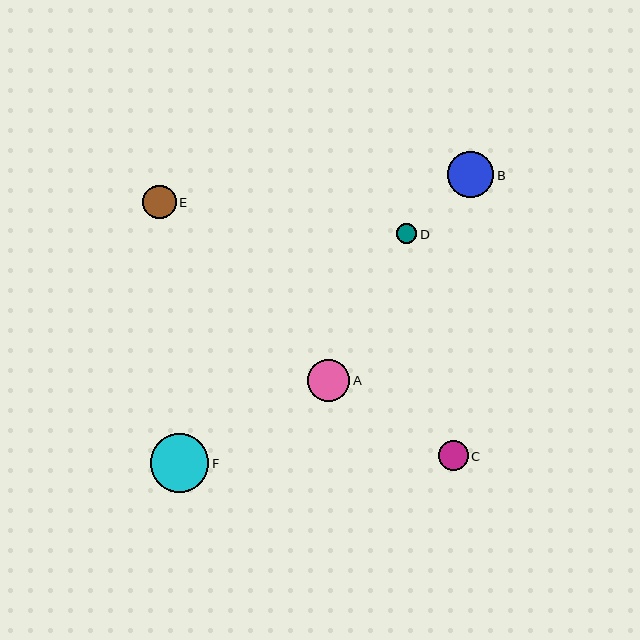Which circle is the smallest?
Circle D is the smallest with a size of approximately 20 pixels.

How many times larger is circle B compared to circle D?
Circle B is approximately 2.3 times the size of circle D.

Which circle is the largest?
Circle F is the largest with a size of approximately 58 pixels.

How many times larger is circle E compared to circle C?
Circle E is approximately 1.1 times the size of circle C.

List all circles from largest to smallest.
From largest to smallest: F, B, A, E, C, D.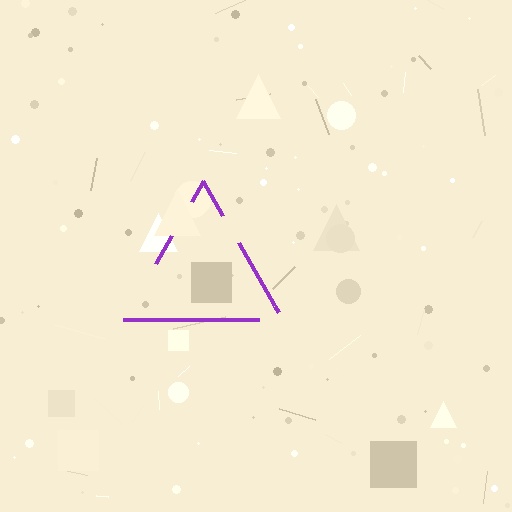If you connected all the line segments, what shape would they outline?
They would outline a triangle.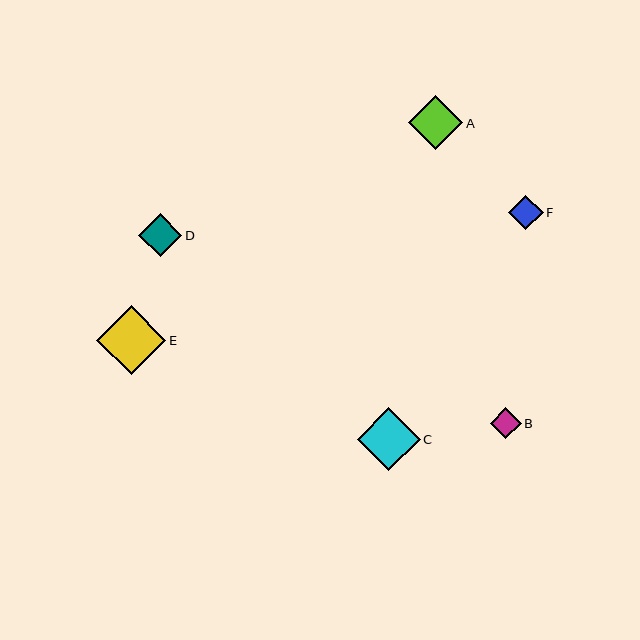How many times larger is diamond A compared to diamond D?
Diamond A is approximately 1.2 times the size of diamond D.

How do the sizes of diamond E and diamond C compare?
Diamond E and diamond C are approximately the same size.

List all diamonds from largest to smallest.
From largest to smallest: E, C, A, D, F, B.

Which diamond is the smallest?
Diamond B is the smallest with a size of approximately 31 pixels.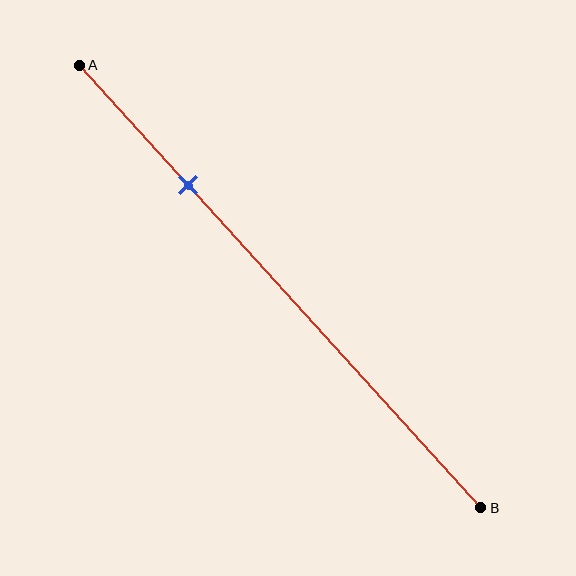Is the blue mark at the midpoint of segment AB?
No, the mark is at about 25% from A, not at the 50% midpoint.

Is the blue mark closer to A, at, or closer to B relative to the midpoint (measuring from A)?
The blue mark is closer to point A than the midpoint of segment AB.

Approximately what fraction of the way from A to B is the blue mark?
The blue mark is approximately 25% of the way from A to B.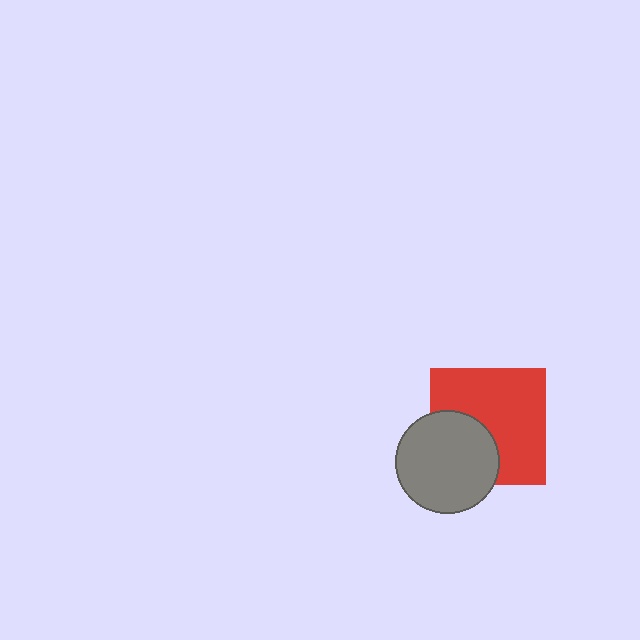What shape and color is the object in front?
The object in front is a gray circle.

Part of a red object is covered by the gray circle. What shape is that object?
It is a square.